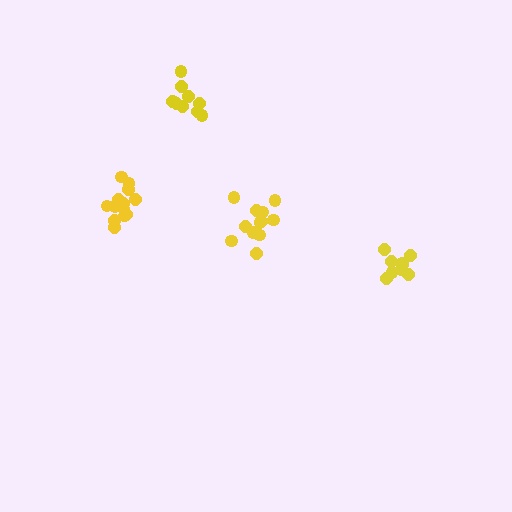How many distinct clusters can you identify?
There are 4 distinct clusters.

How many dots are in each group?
Group 1: 12 dots, Group 2: 9 dots, Group 3: 10 dots, Group 4: 13 dots (44 total).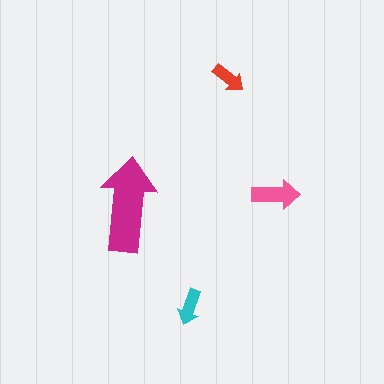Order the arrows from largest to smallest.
the magenta one, the pink one, the cyan one, the red one.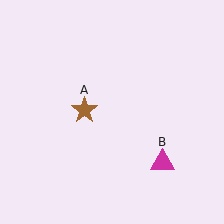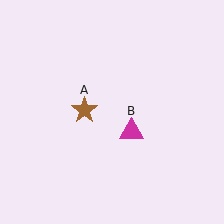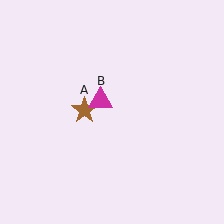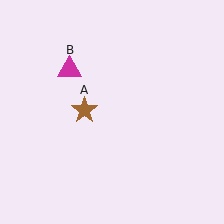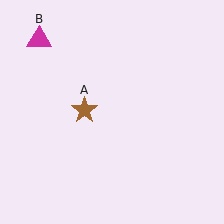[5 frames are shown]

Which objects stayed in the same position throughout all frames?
Brown star (object A) remained stationary.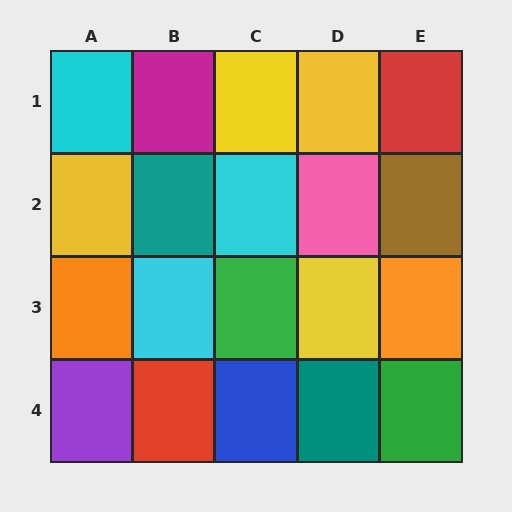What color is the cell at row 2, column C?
Cyan.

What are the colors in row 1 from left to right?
Cyan, magenta, yellow, yellow, red.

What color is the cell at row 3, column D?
Yellow.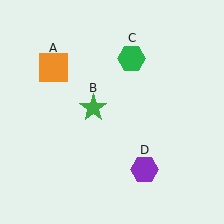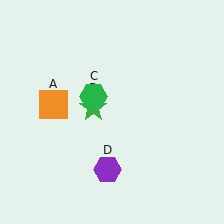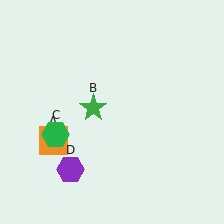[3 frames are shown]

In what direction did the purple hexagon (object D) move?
The purple hexagon (object D) moved left.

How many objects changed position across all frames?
3 objects changed position: orange square (object A), green hexagon (object C), purple hexagon (object D).